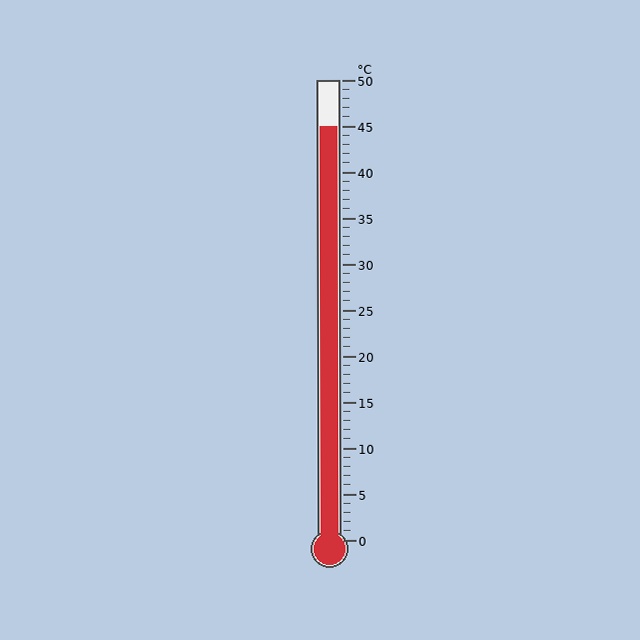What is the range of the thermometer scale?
The thermometer scale ranges from 0°C to 50°C.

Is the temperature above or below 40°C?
The temperature is above 40°C.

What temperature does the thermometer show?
The thermometer shows approximately 45°C.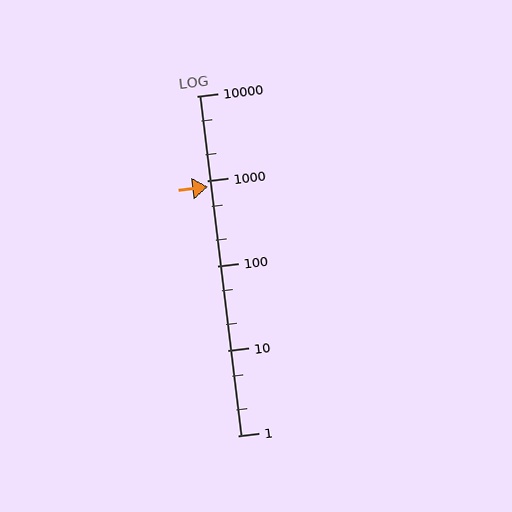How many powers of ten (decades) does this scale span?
The scale spans 4 decades, from 1 to 10000.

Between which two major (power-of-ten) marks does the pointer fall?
The pointer is between 100 and 1000.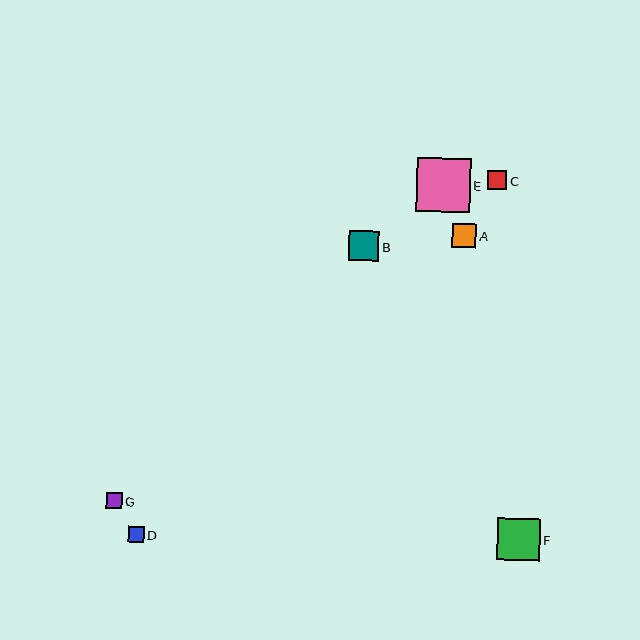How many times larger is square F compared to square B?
Square F is approximately 1.4 times the size of square B.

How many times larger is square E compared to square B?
Square E is approximately 1.8 times the size of square B.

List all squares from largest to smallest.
From largest to smallest: E, F, B, A, C, G, D.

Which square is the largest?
Square E is the largest with a size of approximately 54 pixels.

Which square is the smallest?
Square D is the smallest with a size of approximately 16 pixels.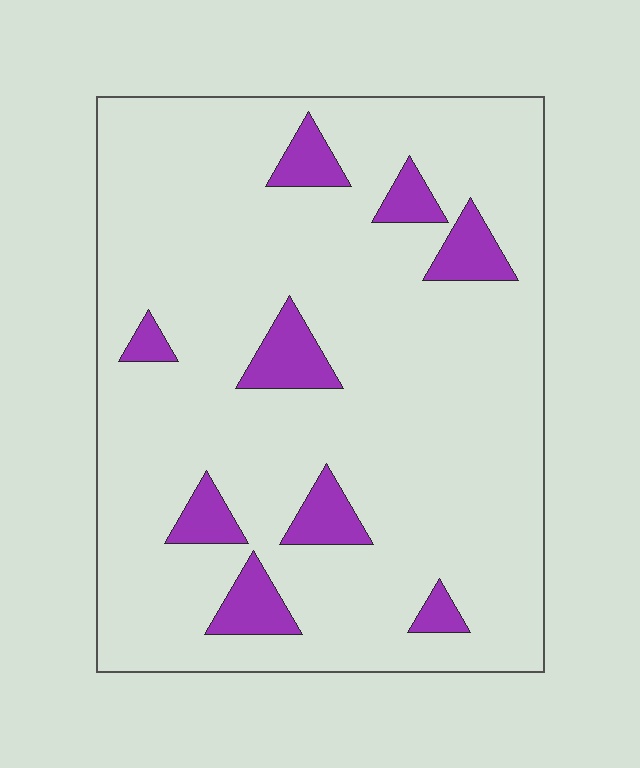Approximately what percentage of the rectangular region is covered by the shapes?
Approximately 10%.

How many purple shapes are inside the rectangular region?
9.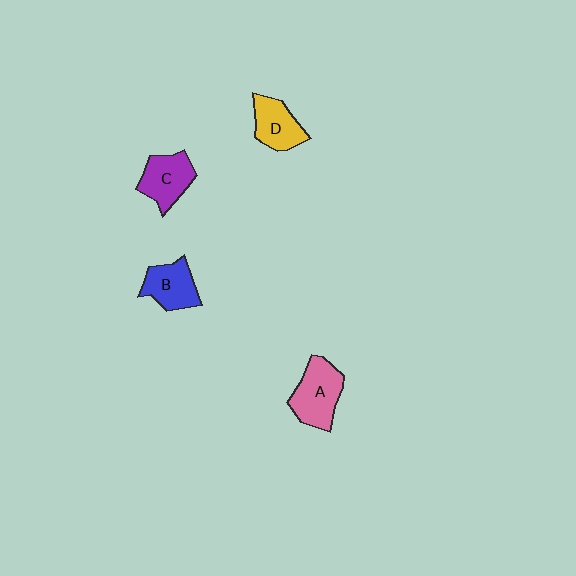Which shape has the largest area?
Shape A (pink).